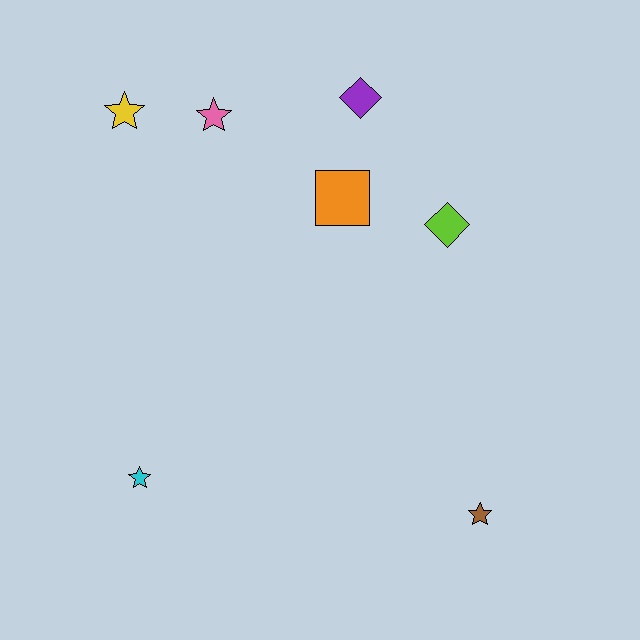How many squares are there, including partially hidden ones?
There is 1 square.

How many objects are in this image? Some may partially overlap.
There are 7 objects.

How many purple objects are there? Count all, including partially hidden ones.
There is 1 purple object.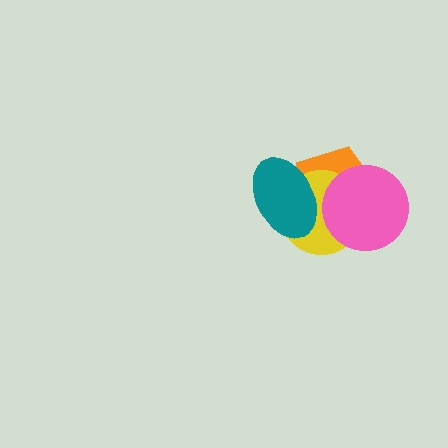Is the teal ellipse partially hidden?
No, no other shape covers it.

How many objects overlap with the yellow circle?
3 objects overlap with the yellow circle.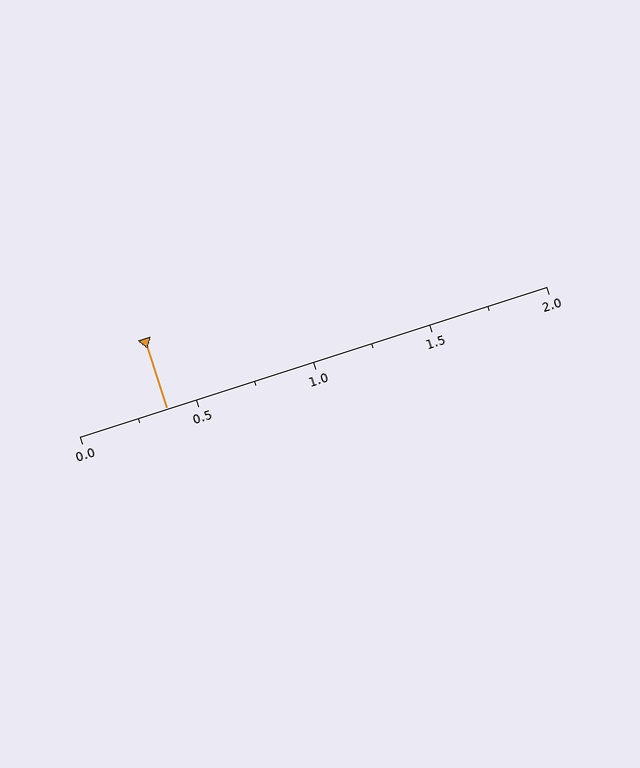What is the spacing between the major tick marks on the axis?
The major ticks are spaced 0.5 apart.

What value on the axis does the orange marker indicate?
The marker indicates approximately 0.38.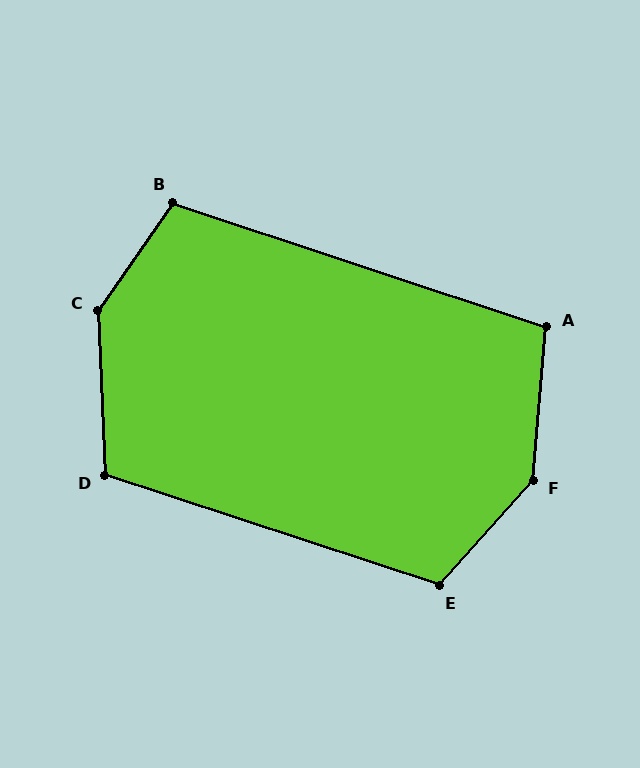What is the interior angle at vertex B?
Approximately 106 degrees (obtuse).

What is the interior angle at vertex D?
Approximately 111 degrees (obtuse).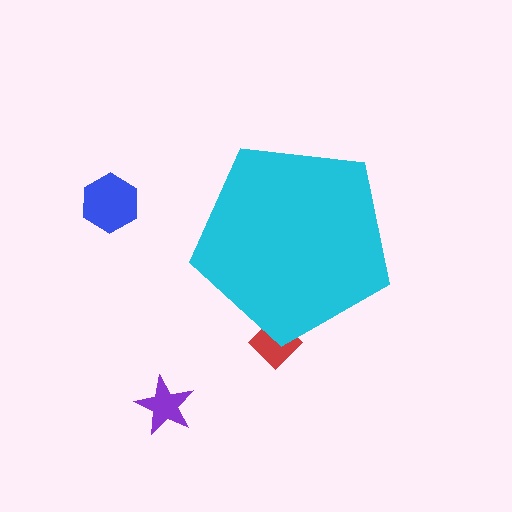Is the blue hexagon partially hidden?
No, the blue hexagon is fully visible.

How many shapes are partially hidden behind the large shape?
1 shape is partially hidden.